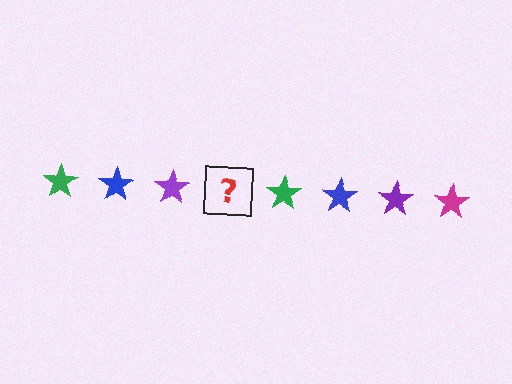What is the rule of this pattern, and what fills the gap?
The rule is that the pattern cycles through green, blue, purple, magenta stars. The gap should be filled with a magenta star.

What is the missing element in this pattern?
The missing element is a magenta star.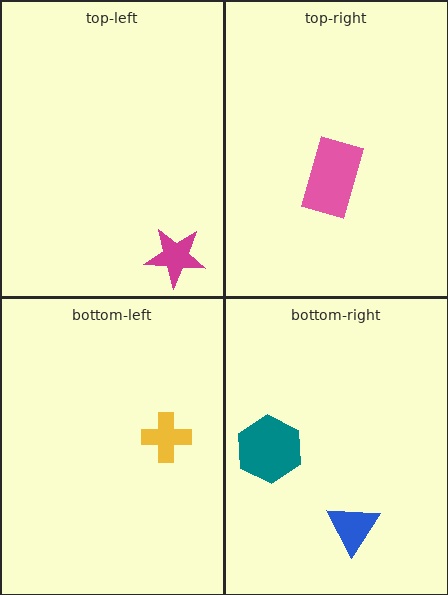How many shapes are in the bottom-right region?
2.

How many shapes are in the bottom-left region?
1.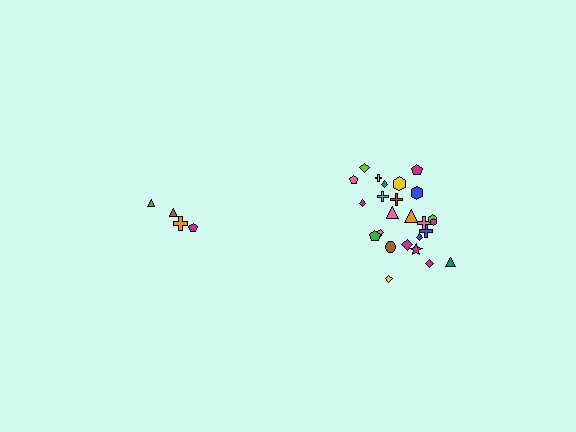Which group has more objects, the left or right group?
The right group.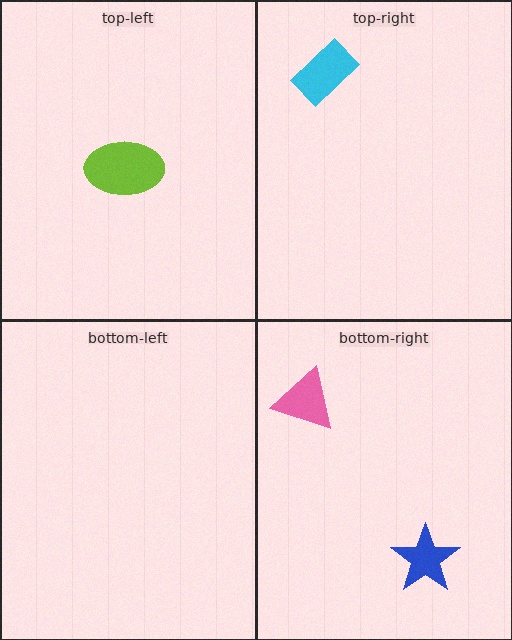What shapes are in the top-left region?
The lime ellipse.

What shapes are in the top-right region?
The cyan rectangle.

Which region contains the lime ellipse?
The top-left region.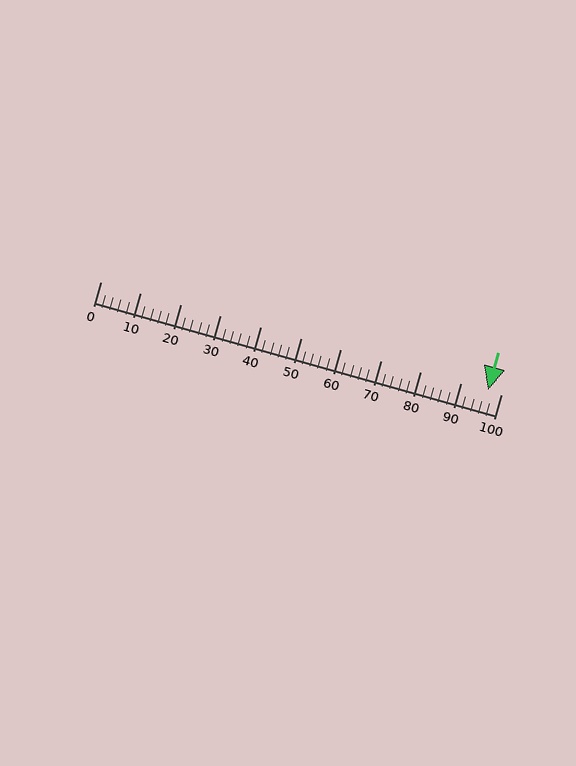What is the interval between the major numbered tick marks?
The major tick marks are spaced 10 units apart.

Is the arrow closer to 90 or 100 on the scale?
The arrow is closer to 100.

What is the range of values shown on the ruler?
The ruler shows values from 0 to 100.